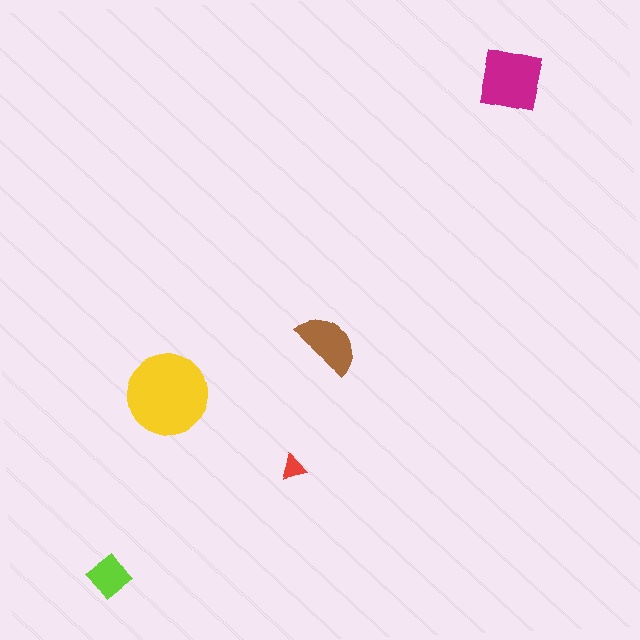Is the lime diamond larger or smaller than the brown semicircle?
Smaller.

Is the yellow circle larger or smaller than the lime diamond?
Larger.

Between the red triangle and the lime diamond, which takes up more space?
The lime diamond.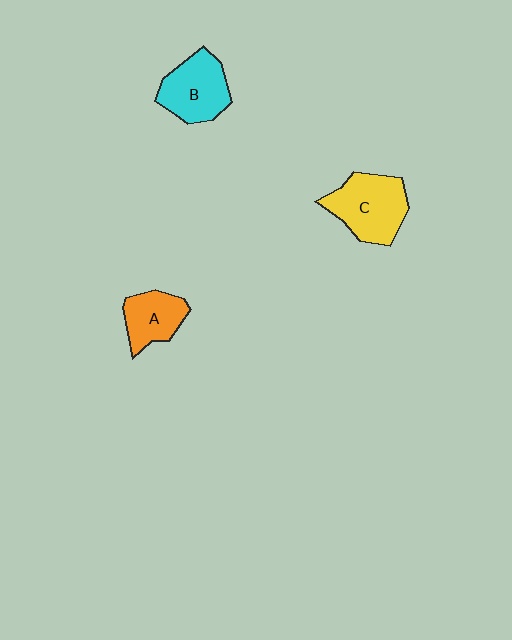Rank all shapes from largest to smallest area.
From largest to smallest: C (yellow), B (cyan), A (orange).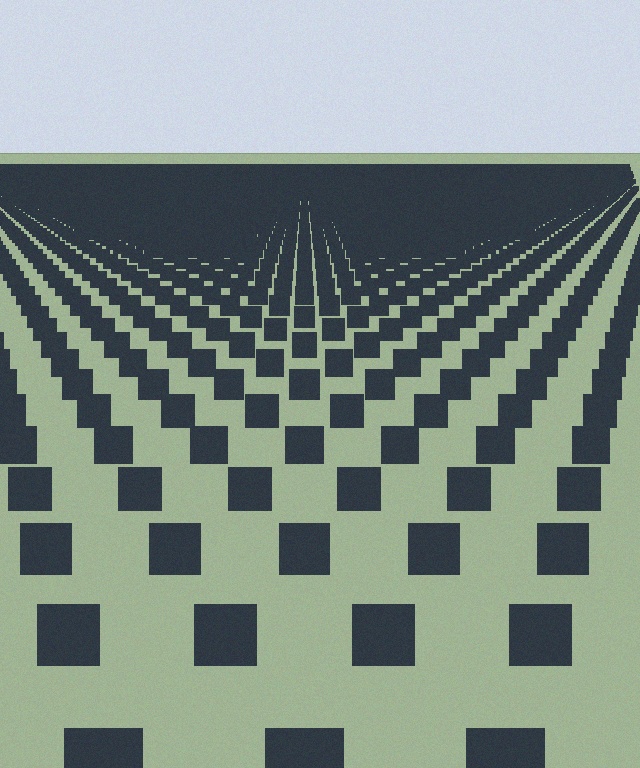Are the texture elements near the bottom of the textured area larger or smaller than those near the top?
Larger. Near the bottom, elements are closer to the viewer and appear at a bigger on-screen size.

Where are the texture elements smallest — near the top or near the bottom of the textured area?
Near the top.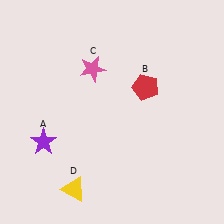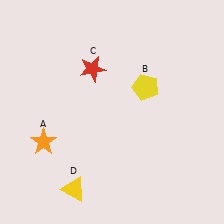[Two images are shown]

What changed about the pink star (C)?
In Image 1, C is pink. In Image 2, it changed to red.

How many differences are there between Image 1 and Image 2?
There are 3 differences between the two images.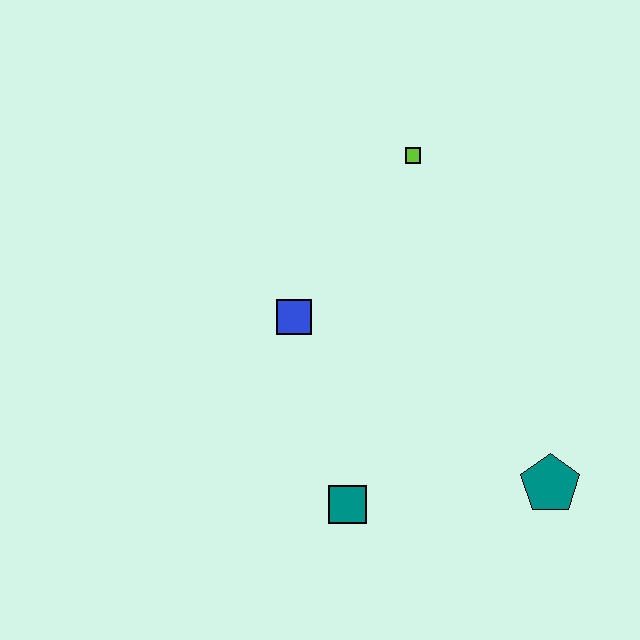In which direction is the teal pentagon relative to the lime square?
The teal pentagon is below the lime square.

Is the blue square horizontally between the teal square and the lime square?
No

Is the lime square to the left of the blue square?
No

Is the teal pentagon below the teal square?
No